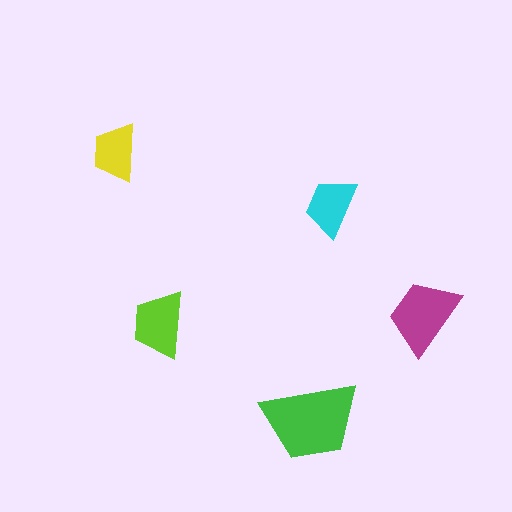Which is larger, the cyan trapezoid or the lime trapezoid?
The lime one.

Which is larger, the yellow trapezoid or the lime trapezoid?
The lime one.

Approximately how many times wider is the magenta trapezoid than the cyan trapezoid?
About 1.5 times wider.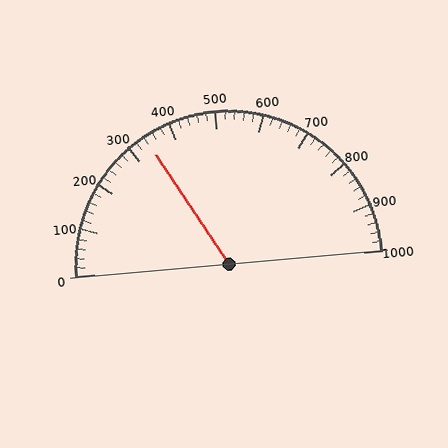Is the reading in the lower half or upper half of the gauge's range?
The reading is in the lower half of the range (0 to 1000).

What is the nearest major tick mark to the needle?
The nearest major tick mark is 300.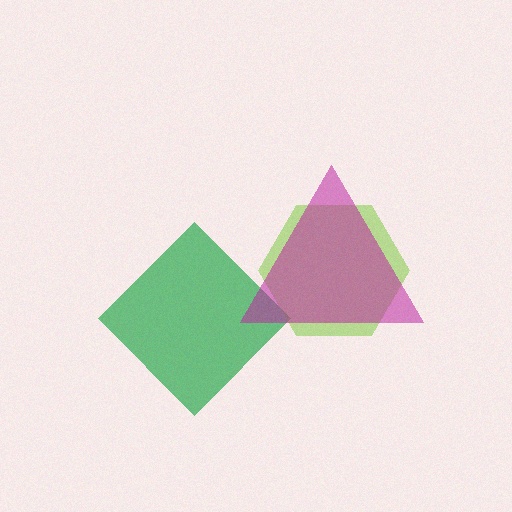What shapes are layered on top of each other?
The layered shapes are: a green diamond, a lime hexagon, a magenta triangle.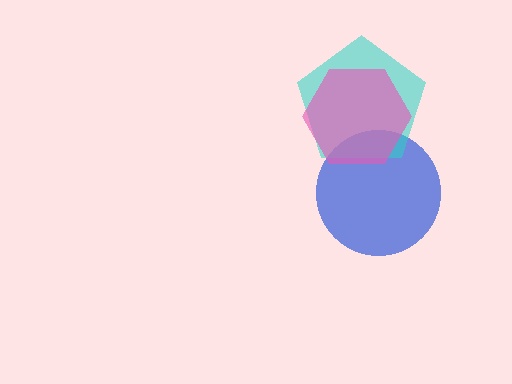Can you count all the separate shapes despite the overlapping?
Yes, there are 3 separate shapes.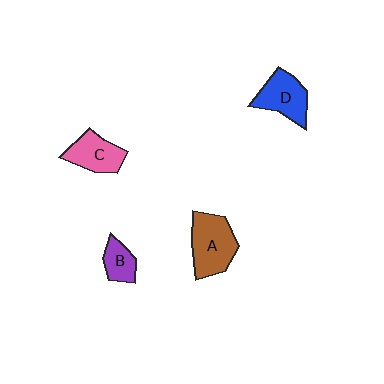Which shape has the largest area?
Shape A (brown).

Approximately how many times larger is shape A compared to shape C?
Approximately 1.4 times.